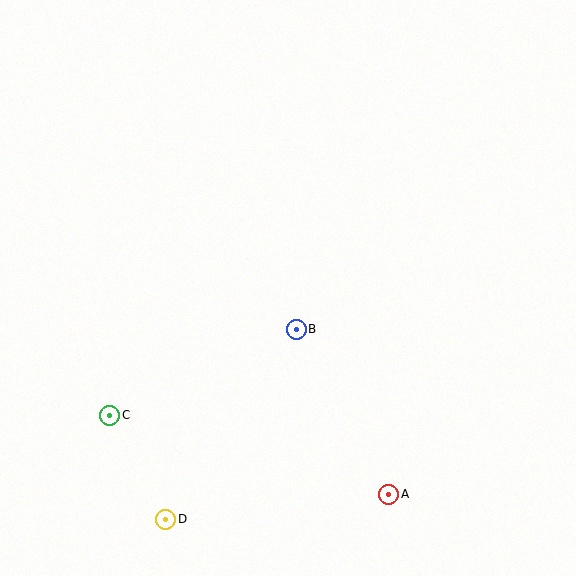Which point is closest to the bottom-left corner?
Point D is closest to the bottom-left corner.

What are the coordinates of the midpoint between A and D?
The midpoint between A and D is at (277, 507).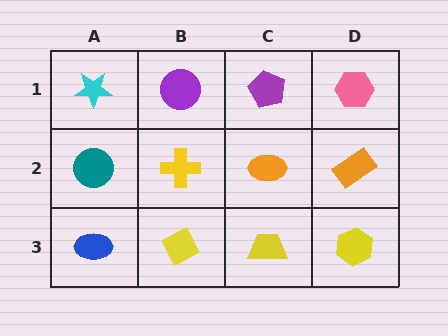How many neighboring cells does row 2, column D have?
3.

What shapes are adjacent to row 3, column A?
A teal circle (row 2, column A), a yellow diamond (row 3, column B).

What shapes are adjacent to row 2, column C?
A purple pentagon (row 1, column C), a yellow trapezoid (row 3, column C), a yellow cross (row 2, column B), an orange rectangle (row 2, column D).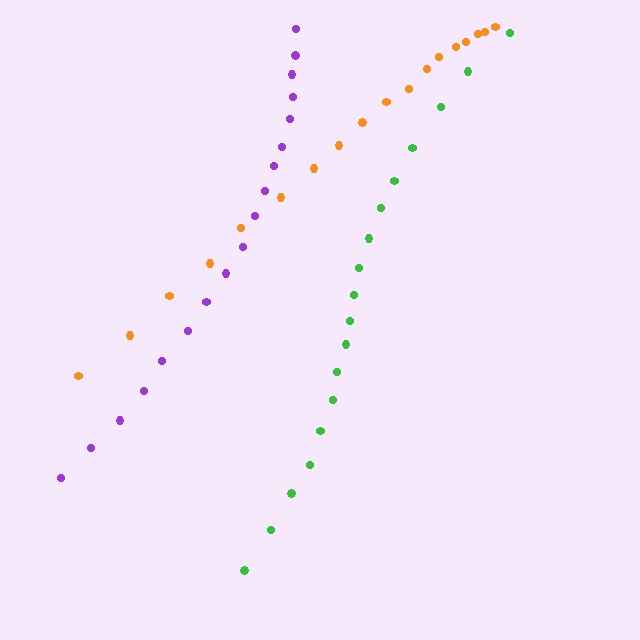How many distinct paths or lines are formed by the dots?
There are 3 distinct paths.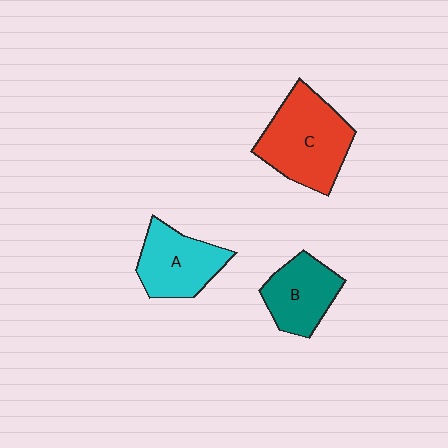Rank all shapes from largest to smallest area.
From largest to smallest: C (red), A (cyan), B (teal).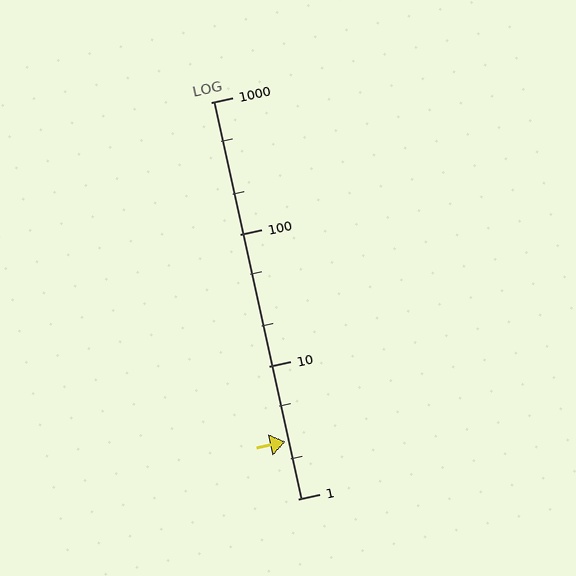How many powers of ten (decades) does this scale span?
The scale spans 3 decades, from 1 to 1000.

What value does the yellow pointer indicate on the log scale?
The pointer indicates approximately 2.7.